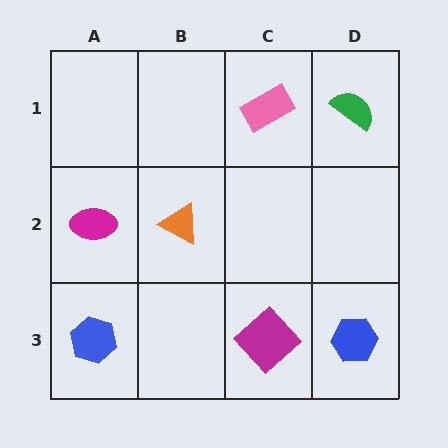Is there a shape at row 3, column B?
No, that cell is empty.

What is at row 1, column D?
A green semicircle.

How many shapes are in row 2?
2 shapes.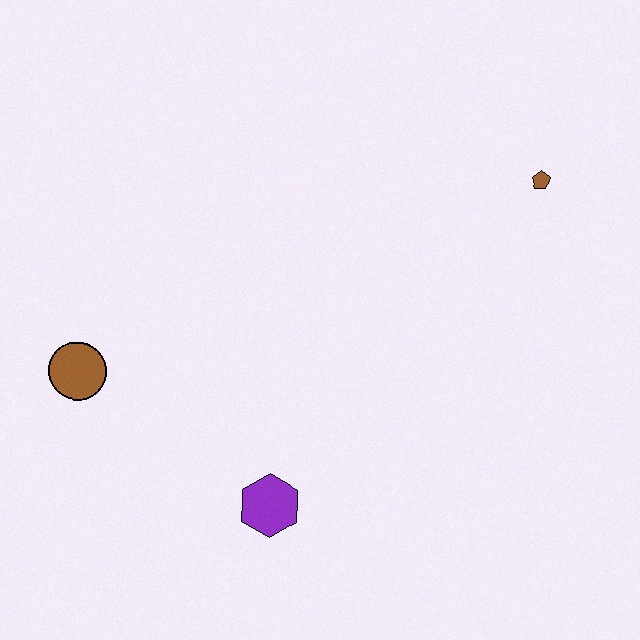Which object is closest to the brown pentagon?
The purple hexagon is closest to the brown pentagon.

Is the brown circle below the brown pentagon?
Yes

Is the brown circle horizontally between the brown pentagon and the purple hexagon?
No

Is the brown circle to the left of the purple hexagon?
Yes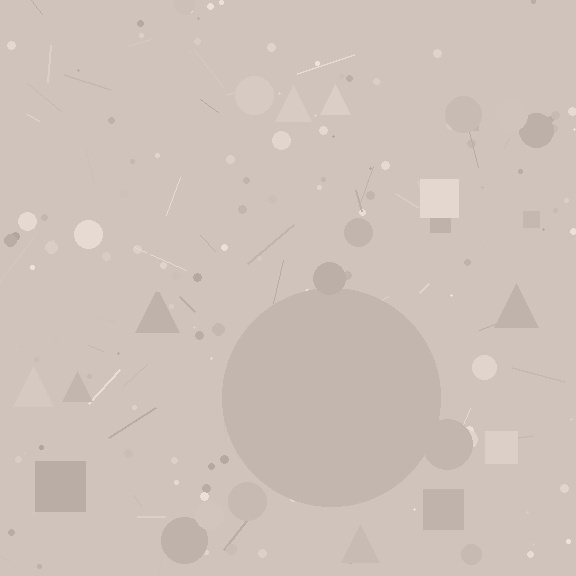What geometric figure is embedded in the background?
A circle is embedded in the background.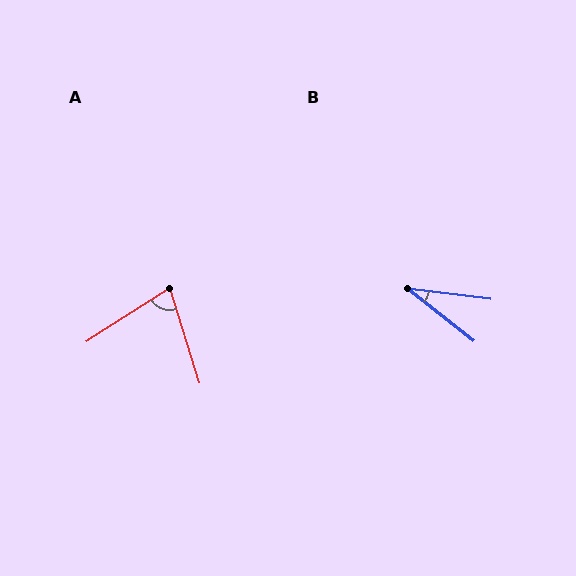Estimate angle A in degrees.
Approximately 75 degrees.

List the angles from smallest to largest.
B (31°), A (75°).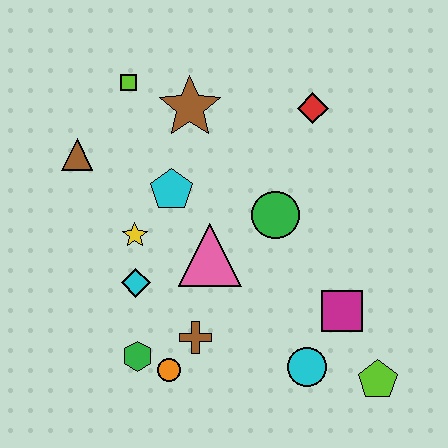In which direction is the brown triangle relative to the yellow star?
The brown triangle is above the yellow star.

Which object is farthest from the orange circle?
The red diamond is farthest from the orange circle.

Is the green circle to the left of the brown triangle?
No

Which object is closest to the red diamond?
The green circle is closest to the red diamond.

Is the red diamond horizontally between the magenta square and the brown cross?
Yes